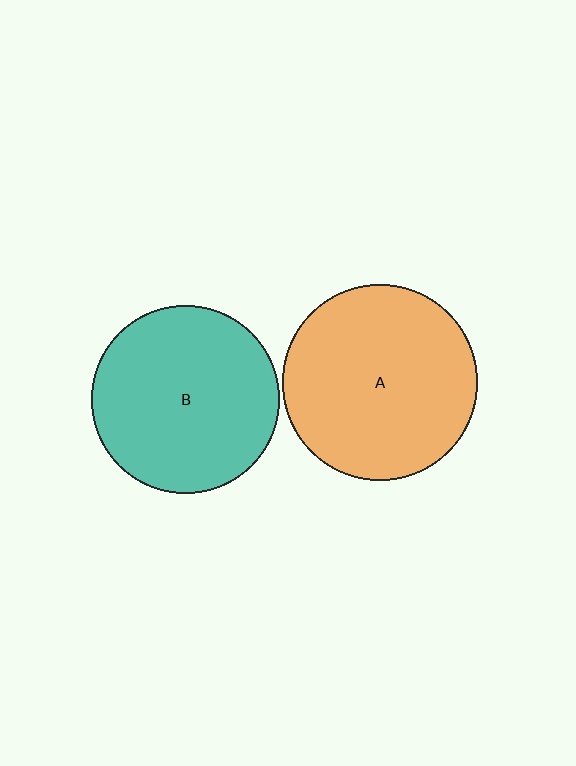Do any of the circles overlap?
No, none of the circles overlap.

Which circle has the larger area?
Circle A (orange).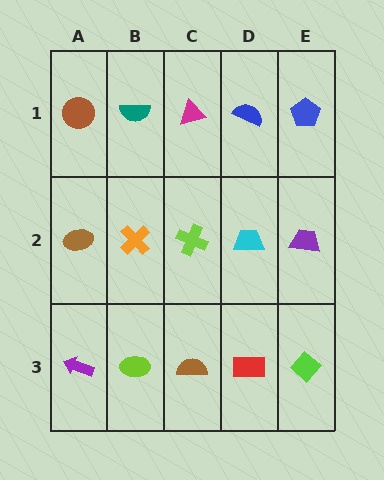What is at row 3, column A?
A purple arrow.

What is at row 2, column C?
A lime cross.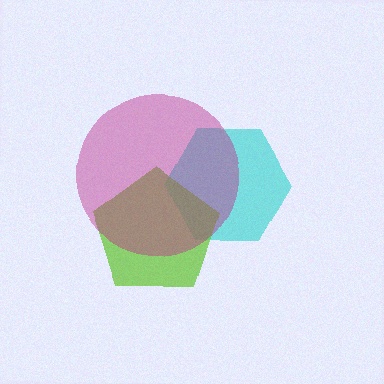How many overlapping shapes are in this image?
There are 3 overlapping shapes in the image.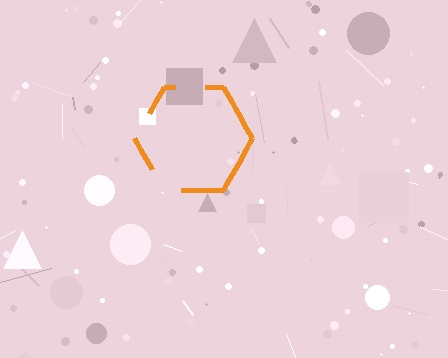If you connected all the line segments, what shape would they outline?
They would outline a hexagon.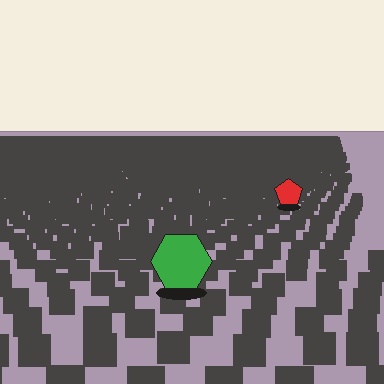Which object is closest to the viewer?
The green hexagon is closest. The texture marks near it are larger and more spread out.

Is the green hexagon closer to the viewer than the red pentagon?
Yes. The green hexagon is closer — you can tell from the texture gradient: the ground texture is coarser near it.